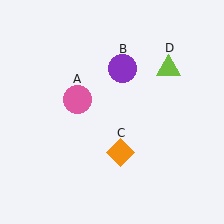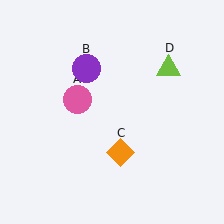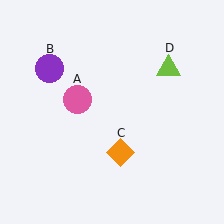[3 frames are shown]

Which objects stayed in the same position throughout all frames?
Pink circle (object A) and orange diamond (object C) and lime triangle (object D) remained stationary.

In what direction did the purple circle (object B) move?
The purple circle (object B) moved left.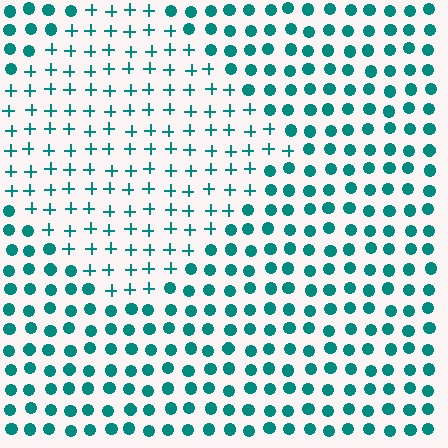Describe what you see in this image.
The image is filled with small teal elements arranged in a uniform grid. A diamond-shaped region contains plus signs, while the surrounding area contains circles. The boundary is defined purely by the change in element shape.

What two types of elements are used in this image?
The image uses plus signs inside the diamond region and circles outside it.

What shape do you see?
I see a diamond.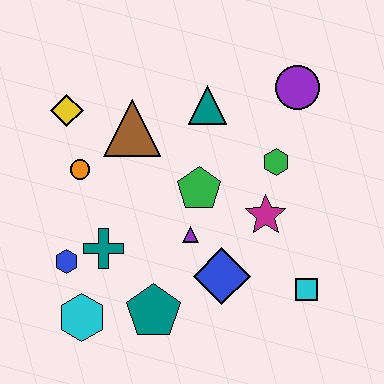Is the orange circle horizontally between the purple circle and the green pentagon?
No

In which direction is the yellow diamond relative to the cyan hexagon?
The yellow diamond is above the cyan hexagon.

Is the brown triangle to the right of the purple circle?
No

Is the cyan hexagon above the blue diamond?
No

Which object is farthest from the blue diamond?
The yellow diamond is farthest from the blue diamond.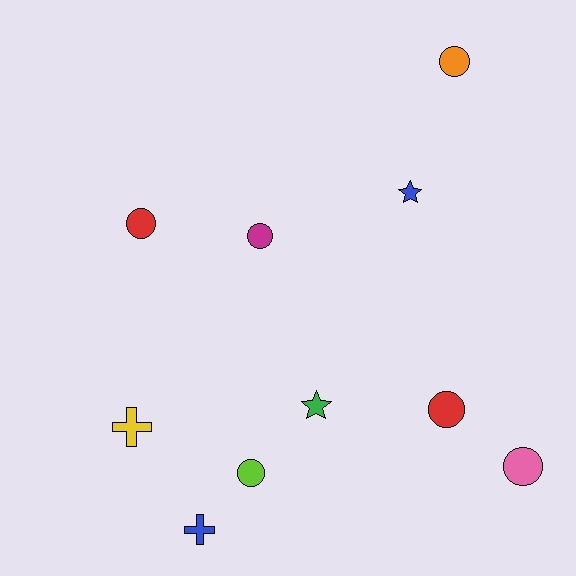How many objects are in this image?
There are 10 objects.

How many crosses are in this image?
There are 2 crosses.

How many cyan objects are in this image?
There are no cyan objects.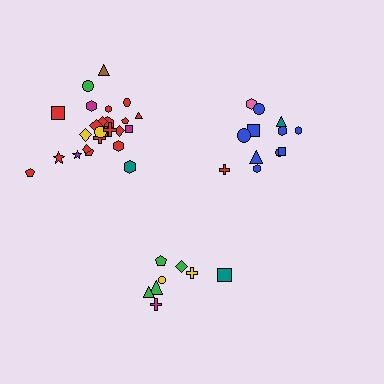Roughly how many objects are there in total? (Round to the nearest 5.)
Roughly 45 objects in total.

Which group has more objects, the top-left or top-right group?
The top-left group.